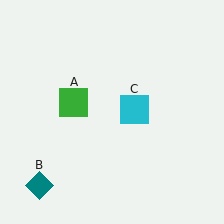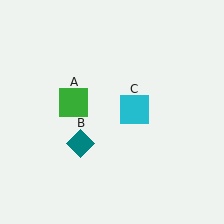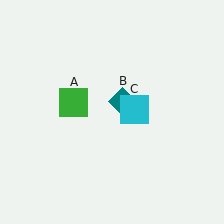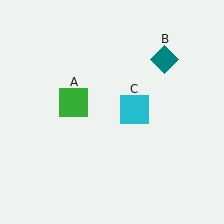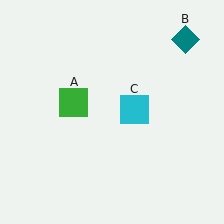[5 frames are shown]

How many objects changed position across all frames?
1 object changed position: teal diamond (object B).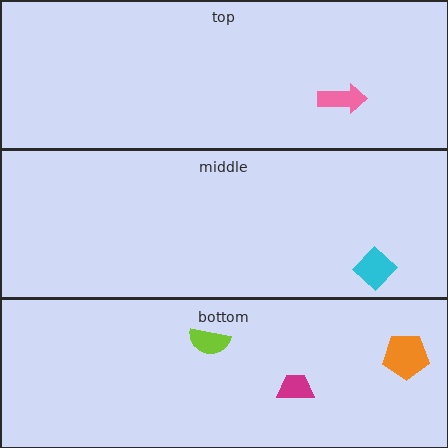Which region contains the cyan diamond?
The middle region.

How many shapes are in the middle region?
1.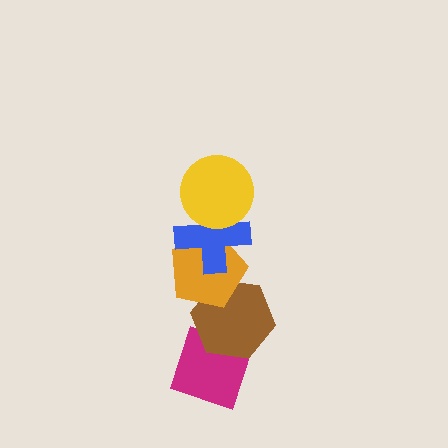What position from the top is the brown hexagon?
The brown hexagon is 4th from the top.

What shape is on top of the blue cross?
The yellow circle is on top of the blue cross.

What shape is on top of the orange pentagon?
The blue cross is on top of the orange pentagon.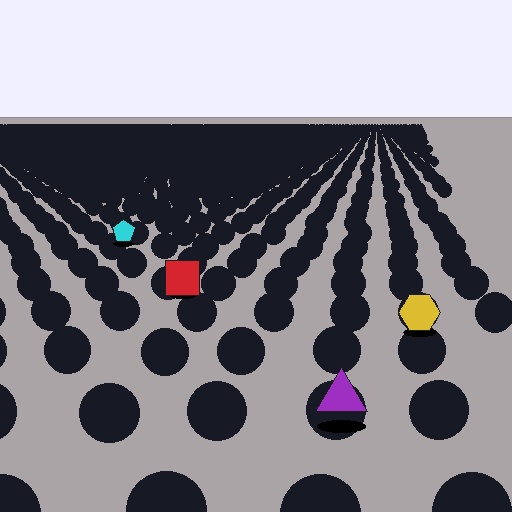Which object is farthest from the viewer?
The cyan pentagon is farthest from the viewer. It appears smaller and the ground texture around it is denser.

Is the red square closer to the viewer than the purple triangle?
No. The purple triangle is closer — you can tell from the texture gradient: the ground texture is coarser near it.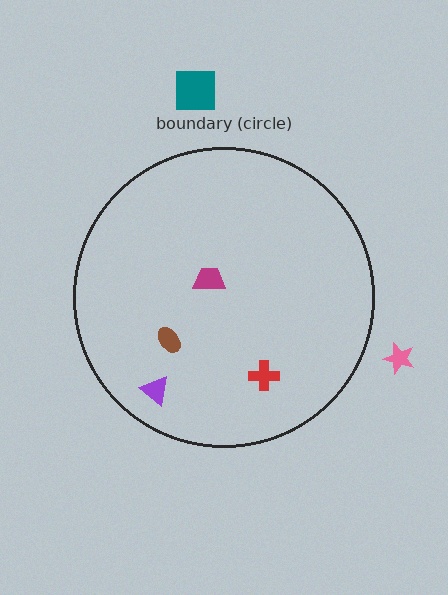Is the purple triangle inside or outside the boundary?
Inside.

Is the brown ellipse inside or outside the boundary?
Inside.